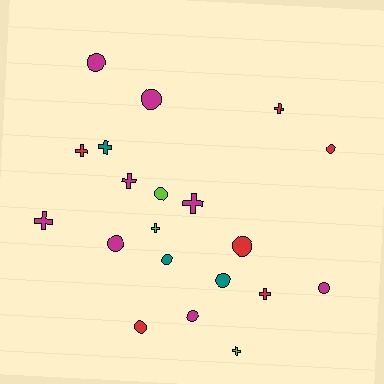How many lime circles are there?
There is 1 lime circle.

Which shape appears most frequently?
Circle, with 11 objects.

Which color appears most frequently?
Magenta, with 8 objects.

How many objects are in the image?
There are 20 objects.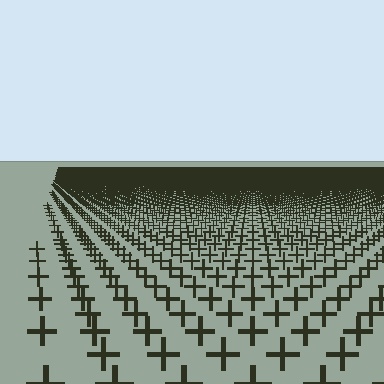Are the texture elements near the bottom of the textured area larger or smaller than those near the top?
Larger. Near the bottom, elements are closer to the viewer and appear at a bigger on-screen size.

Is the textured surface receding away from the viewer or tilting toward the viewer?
The surface is receding away from the viewer. Texture elements get smaller and denser toward the top.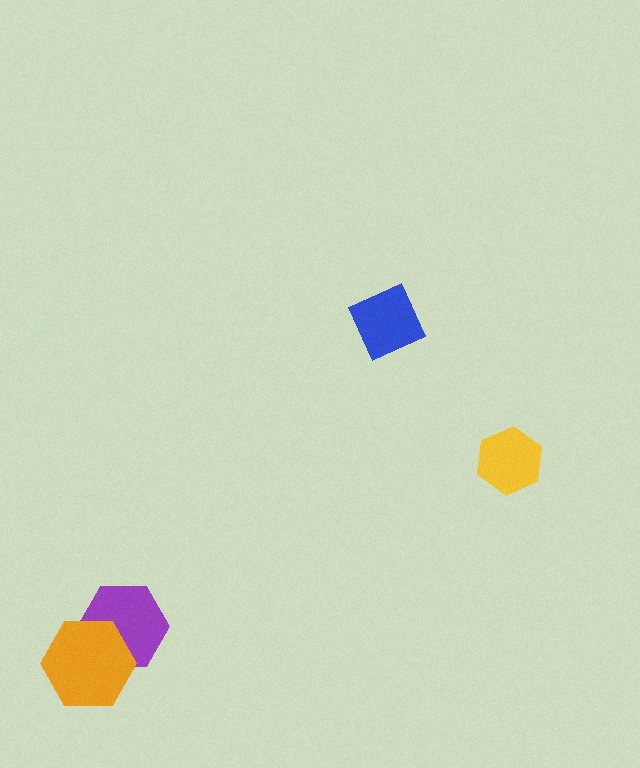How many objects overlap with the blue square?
0 objects overlap with the blue square.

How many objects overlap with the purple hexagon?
1 object overlaps with the purple hexagon.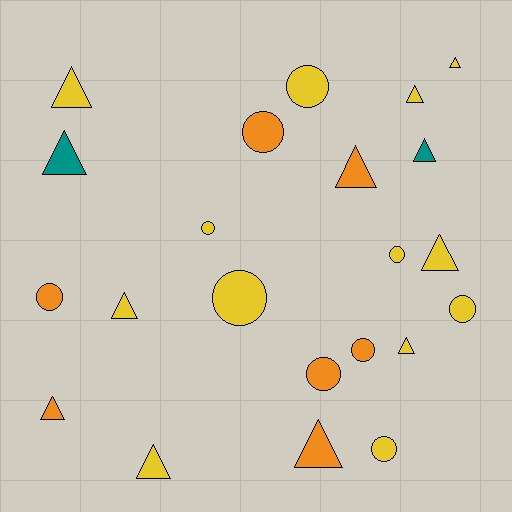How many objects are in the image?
There are 22 objects.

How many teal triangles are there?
There are 2 teal triangles.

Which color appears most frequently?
Yellow, with 13 objects.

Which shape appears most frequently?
Triangle, with 12 objects.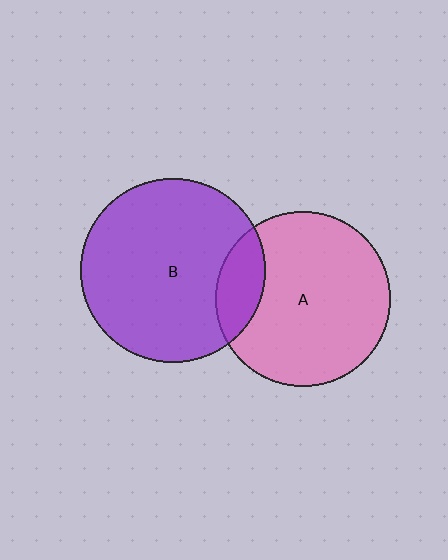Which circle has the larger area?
Circle B (purple).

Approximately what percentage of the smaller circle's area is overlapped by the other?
Approximately 15%.